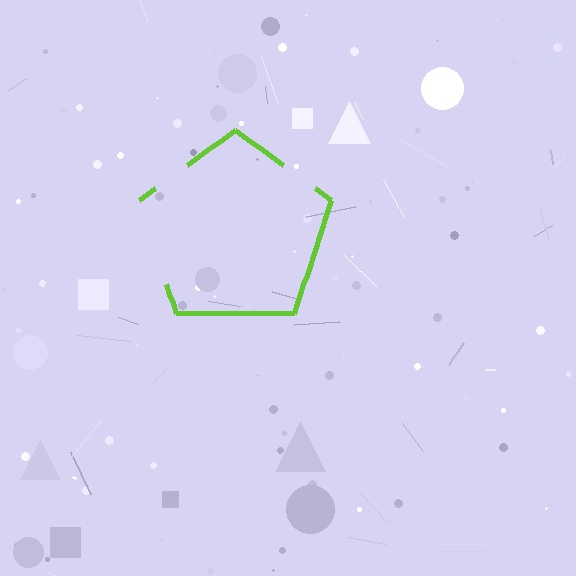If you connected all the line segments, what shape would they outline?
They would outline a pentagon.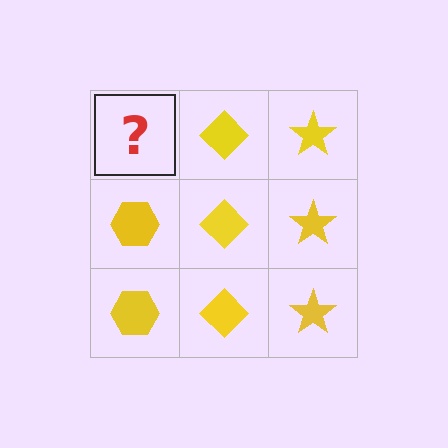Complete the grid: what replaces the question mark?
The question mark should be replaced with a yellow hexagon.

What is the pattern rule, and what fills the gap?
The rule is that each column has a consistent shape. The gap should be filled with a yellow hexagon.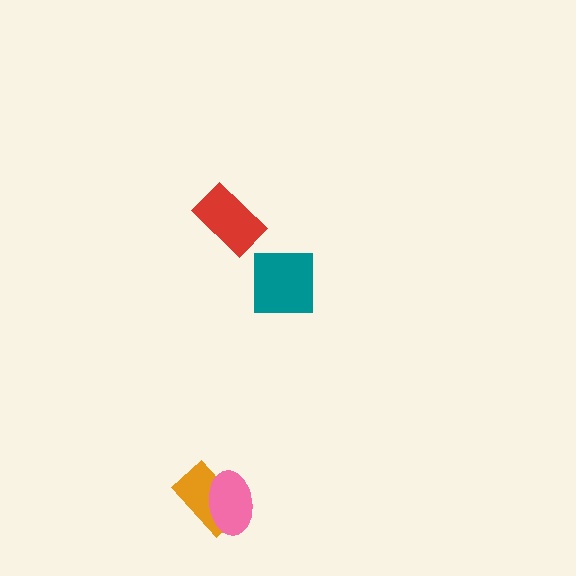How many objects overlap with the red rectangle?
0 objects overlap with the red rectangle.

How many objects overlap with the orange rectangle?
1 object overlaps with the orange rectangle.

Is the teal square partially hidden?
No, no other shape covers it.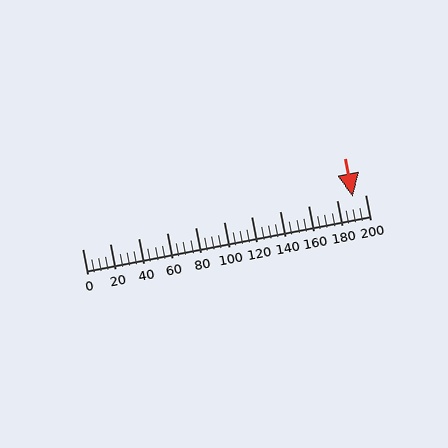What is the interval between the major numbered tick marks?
The major tick marks are spaced 20 units apart.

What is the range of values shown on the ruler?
The ruler shows values from 0 to 200.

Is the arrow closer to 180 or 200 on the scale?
The arrow is closer to 200.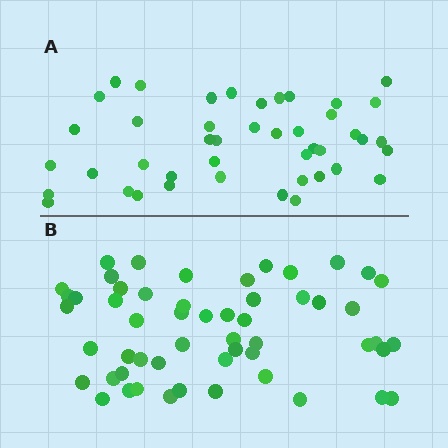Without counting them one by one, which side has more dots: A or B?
Region B (the bottom region) has more dots.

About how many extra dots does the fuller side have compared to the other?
Region B has roughly 10 or so more dots than region A.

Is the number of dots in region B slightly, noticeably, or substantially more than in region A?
Region B has only slightly more — the two regions are fairly close. The ratio is roughly 1.2 to 1.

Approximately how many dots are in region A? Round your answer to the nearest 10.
About 40 dots. (The exact count is 44, which rounds to 40.)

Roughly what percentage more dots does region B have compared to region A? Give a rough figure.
About 25% more.